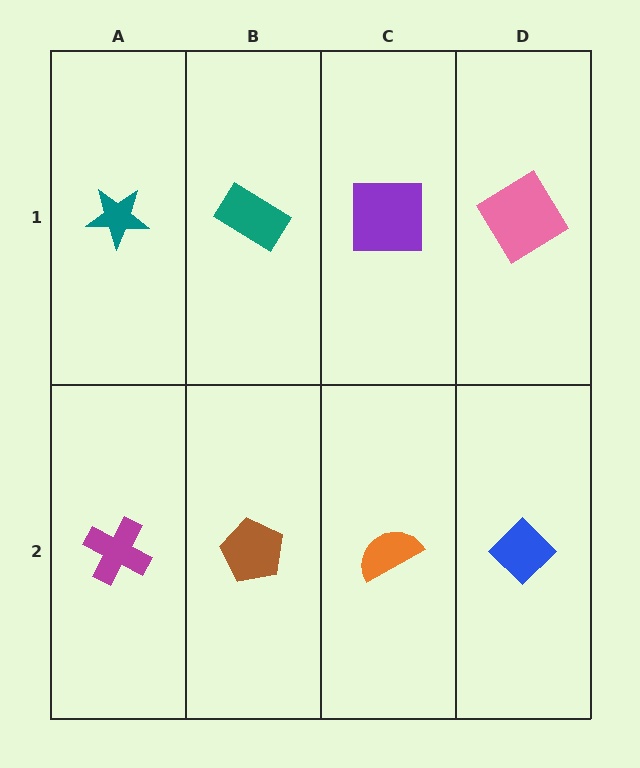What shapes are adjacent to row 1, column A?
A magenta cross (row 2, column A), a teal rectangle (row 1, column B).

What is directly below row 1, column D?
A blue diamond.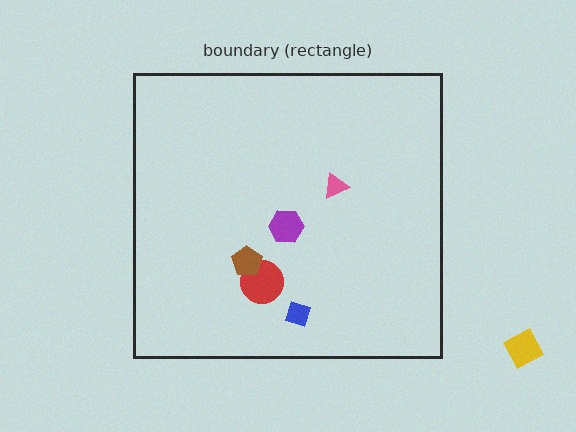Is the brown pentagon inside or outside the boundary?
Inside.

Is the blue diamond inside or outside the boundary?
Inside.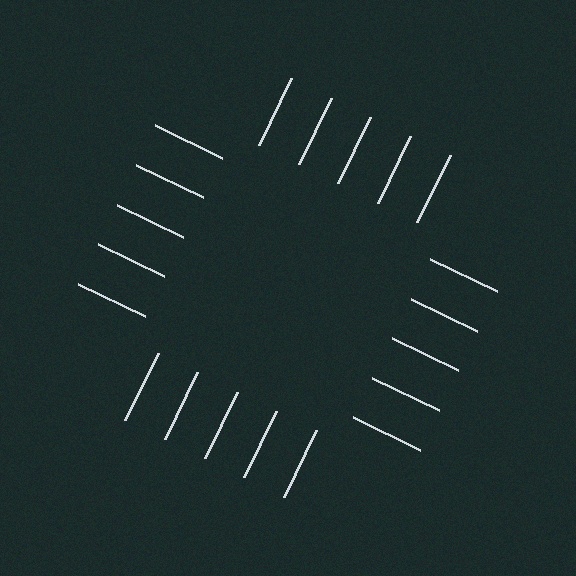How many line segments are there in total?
20 — 5 along each of the 4 edges.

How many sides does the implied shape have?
4 sides — the line-ends trace a square.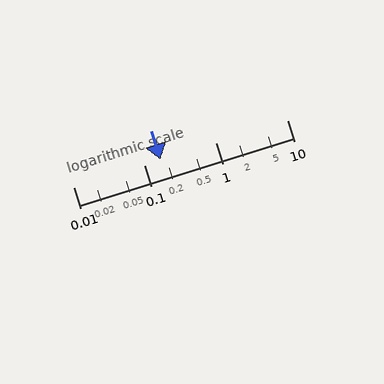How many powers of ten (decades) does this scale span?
The scale spans 3 decades, from 0.01 to 10.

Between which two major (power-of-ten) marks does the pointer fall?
The pointer is between 0.1 and 1.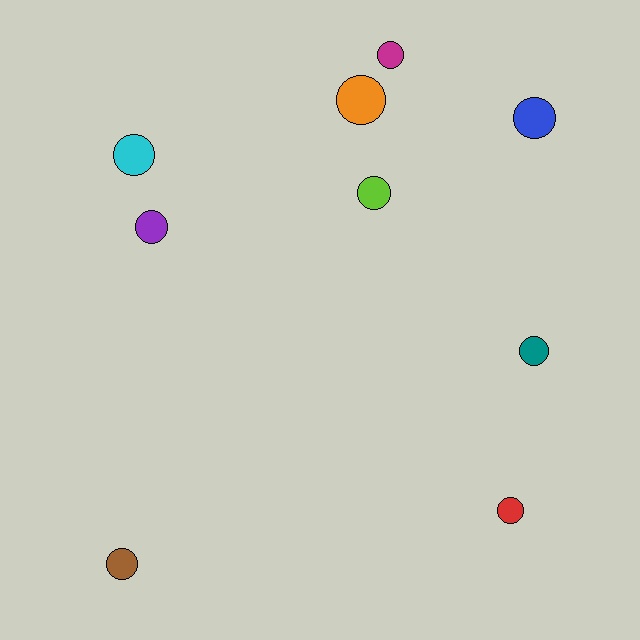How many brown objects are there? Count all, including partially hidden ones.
There is 1 brown object.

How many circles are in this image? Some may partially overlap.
There are 9 circles.